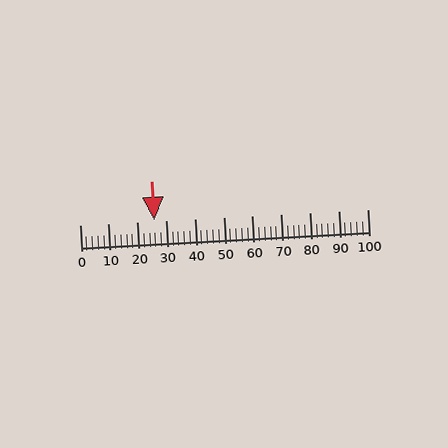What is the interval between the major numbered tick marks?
The major tick marks are spaced 10 units apart.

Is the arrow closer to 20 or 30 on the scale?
The arrow is closer to 30.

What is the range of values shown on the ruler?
The ruler shows values from 0 to 100.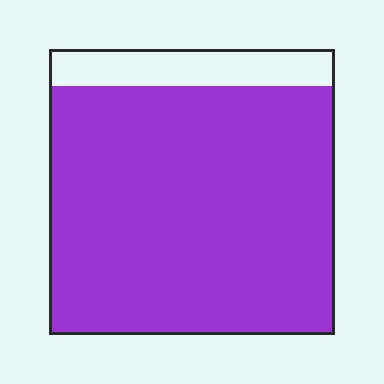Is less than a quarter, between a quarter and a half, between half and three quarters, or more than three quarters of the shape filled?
More than three quarters.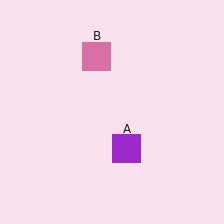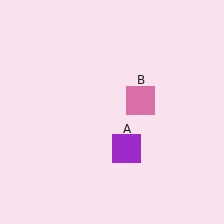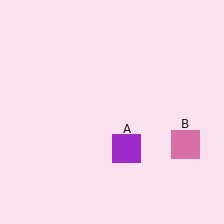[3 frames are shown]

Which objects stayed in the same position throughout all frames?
Purple square (object A) remained stationary.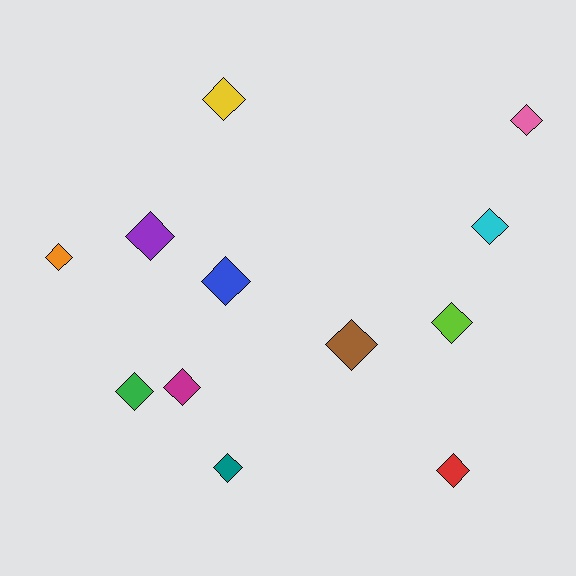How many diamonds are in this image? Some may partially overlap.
There are 12 diamonds.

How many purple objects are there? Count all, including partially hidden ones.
There is 1 purple object.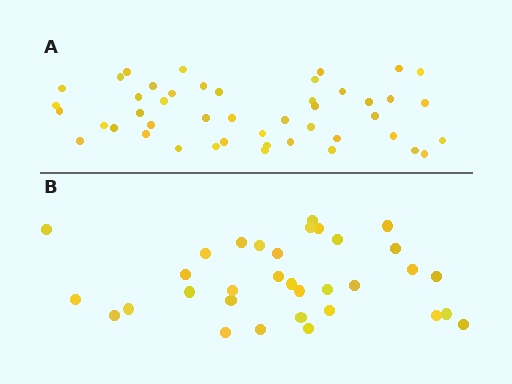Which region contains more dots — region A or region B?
Region A (the top region) has more dots.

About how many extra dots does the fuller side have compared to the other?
Region A has approximately 15 more dots than region B.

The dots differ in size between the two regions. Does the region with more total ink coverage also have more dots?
No. Region B has more total ink coverage because its dots are larger, but region A actually contains more individual dots. Total area can be misleading — the number of items is what matters here.